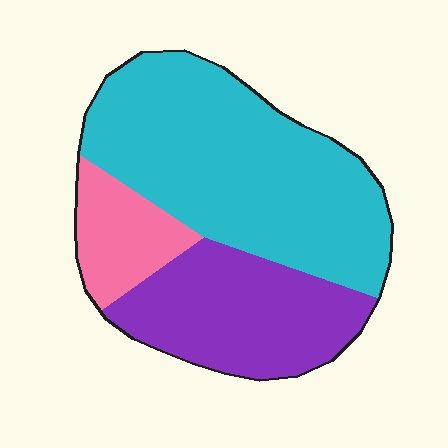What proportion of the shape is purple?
Purple covers around 30% of the shape.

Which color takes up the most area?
Cyan, at roughly 55%.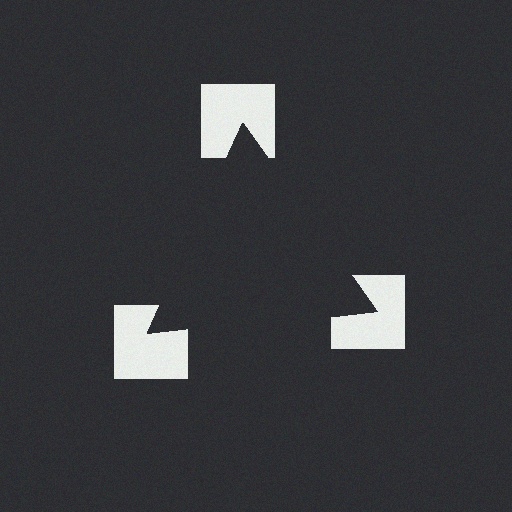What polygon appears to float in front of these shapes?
An illusory triangle — its edges are inferred from the aligned wedge cuts in the notched squares, not physically drawn.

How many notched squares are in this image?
There are 3 — one at each vertex of the illusory triangle.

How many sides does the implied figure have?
3 sides.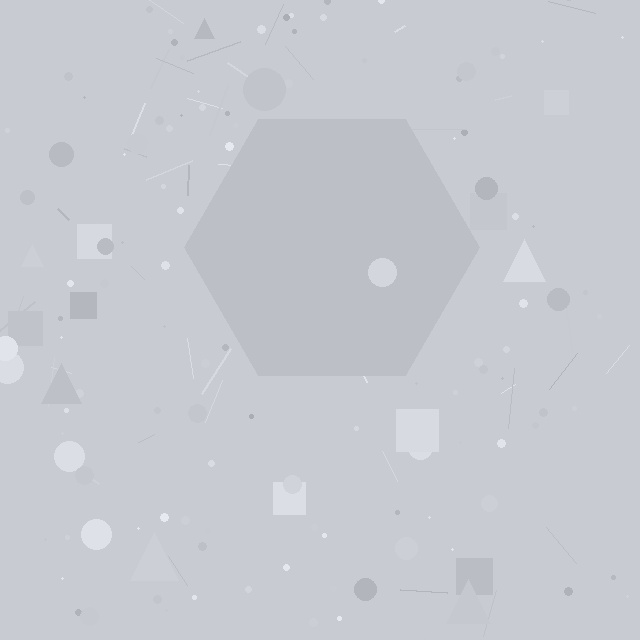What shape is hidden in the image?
A hexagon is hidden in the image.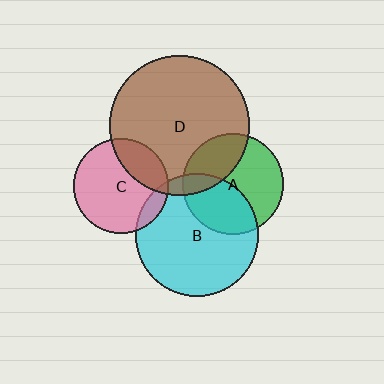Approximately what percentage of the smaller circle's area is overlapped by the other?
Approximately 40%.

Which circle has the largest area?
Circle D (brown).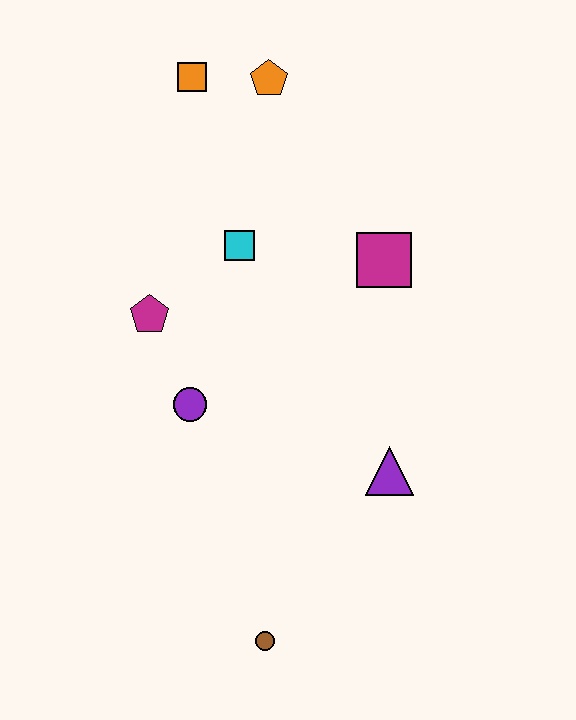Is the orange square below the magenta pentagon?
No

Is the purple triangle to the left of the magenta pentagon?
No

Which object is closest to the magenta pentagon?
The purple circle is closest to the magenta pentagon.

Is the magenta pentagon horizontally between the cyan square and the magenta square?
No